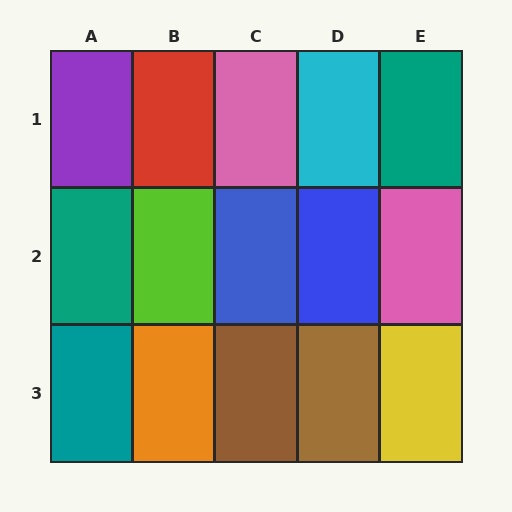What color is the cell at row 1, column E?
Teal.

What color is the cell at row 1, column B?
Red.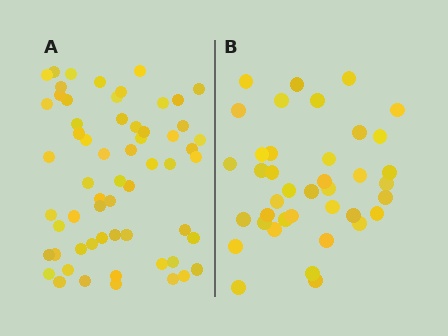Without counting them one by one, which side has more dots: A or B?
Region A (the left region) has more dots.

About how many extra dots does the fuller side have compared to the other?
Region A has approximately 20 more dots than region B.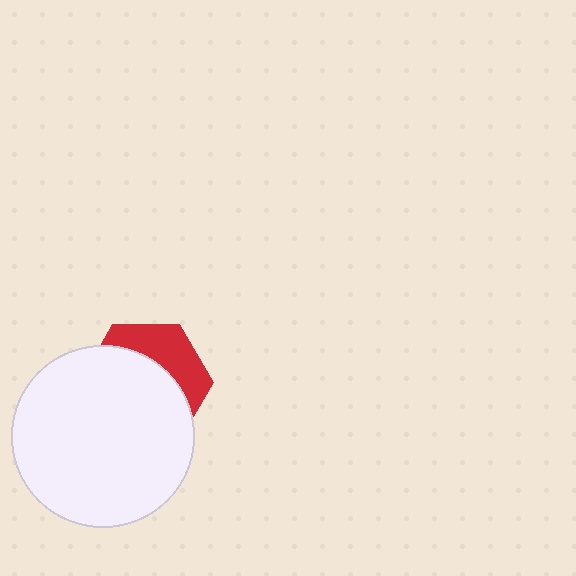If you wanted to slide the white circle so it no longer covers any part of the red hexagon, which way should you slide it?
Slide it down — that is the most direct way to separate the two shapes.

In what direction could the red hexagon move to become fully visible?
The red hexagon could move up. That would shift it out from behind the white circle entirely.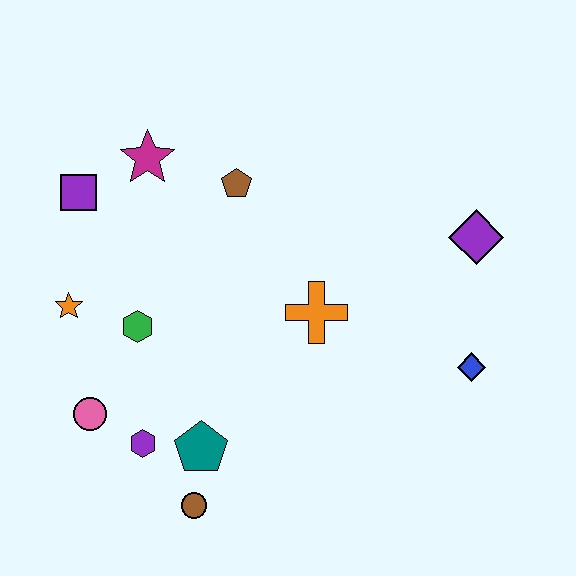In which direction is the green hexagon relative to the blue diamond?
The green hexagon is to the left of the blue diamond.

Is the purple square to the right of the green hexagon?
No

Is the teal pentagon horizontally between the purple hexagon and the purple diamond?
Yes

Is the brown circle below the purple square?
Yes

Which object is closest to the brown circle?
The teal pentagon is closest to the brown circle.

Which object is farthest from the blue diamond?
The purple square is farthest from the blue diamond.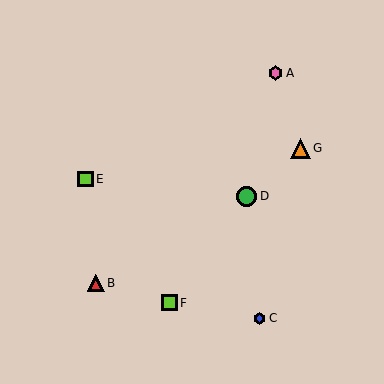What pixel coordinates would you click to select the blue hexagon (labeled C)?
Click at (259, 319) to select the blue hexagon C.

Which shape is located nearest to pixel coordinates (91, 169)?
The lime square (labeled E) at (85, 179) is nearest to that location.